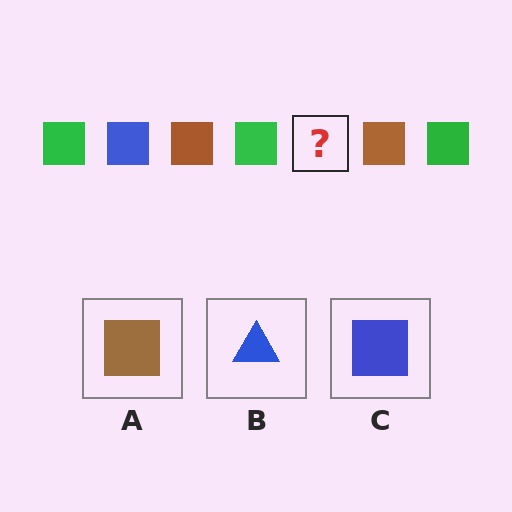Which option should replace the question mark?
Option C.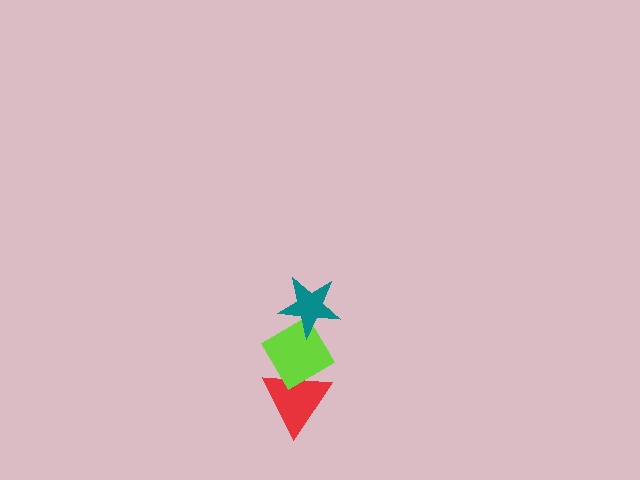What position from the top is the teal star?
The teal star is 1st from the top.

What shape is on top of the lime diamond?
The teal star is on top of the lime diamond.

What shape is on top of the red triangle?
The lime diamond is on top of the red triangle.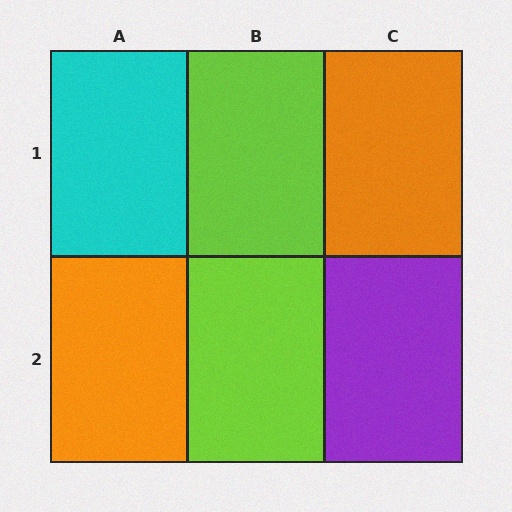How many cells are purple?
1 cell is purple.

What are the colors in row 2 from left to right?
Orange, lime, purple.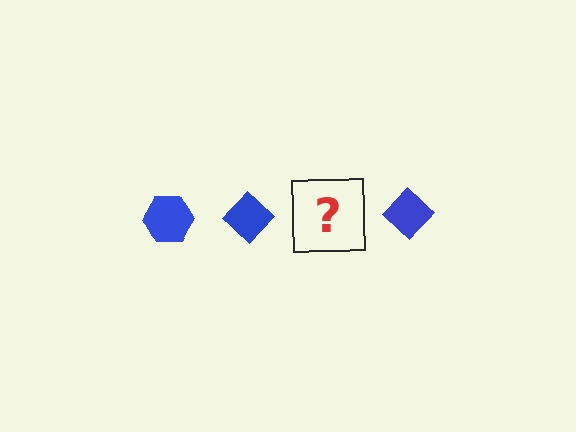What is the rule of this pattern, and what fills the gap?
The rule is that the pattern cycles through hexagon, diamond shapes in blue. The gap should be filled with a blue hexagon.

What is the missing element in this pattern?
The missing element is a blue hexagon.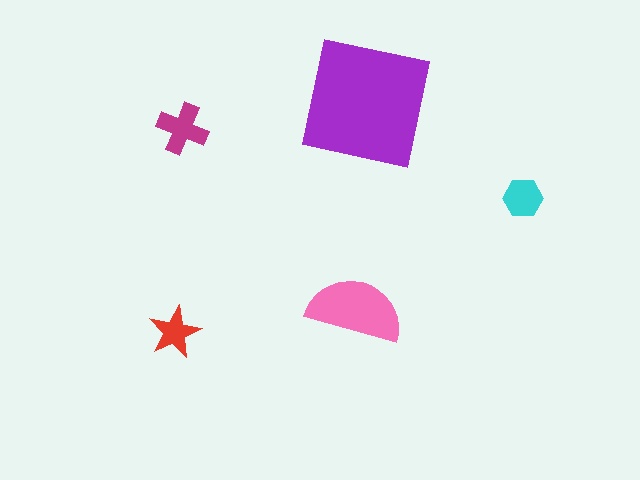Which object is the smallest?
The red star.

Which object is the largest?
The purple square.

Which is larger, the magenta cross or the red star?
The magenta cross.